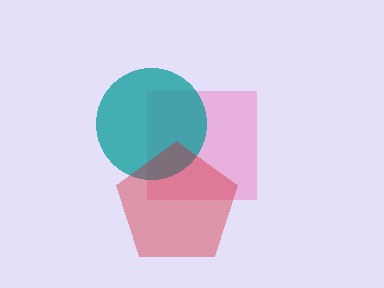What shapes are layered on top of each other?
The layered shapes are: a pink square, a teal circle, a red pentagon.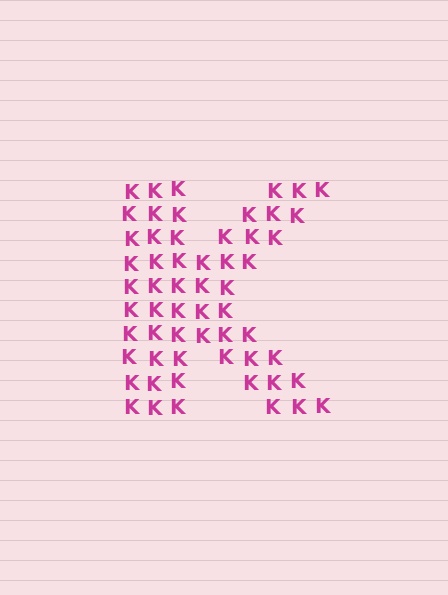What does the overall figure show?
The overall figure shows the letter K.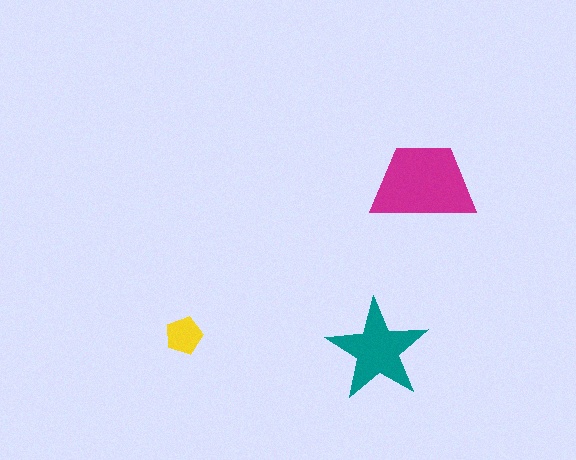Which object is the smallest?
The yellow pentagon.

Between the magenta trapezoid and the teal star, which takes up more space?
The magenta trapezoid.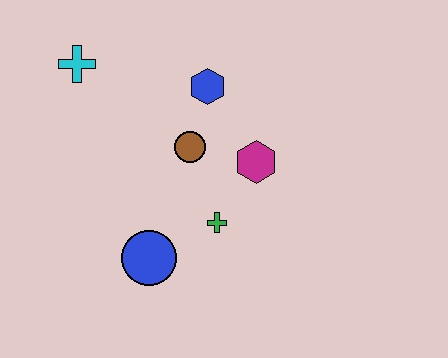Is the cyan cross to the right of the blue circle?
No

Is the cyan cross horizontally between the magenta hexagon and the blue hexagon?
No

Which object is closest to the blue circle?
The green cross is closest to the blue circle.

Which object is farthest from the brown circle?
The cyan cross is farthest from the brown circle.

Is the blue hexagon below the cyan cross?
Yes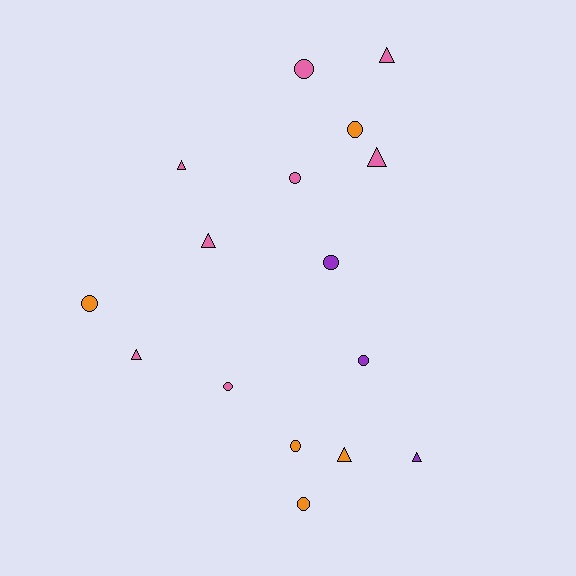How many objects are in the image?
There are 16 objects.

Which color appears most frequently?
Pink, with 8 objects.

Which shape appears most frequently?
Circle, with 9 objects.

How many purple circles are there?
There are 2 purple circles.